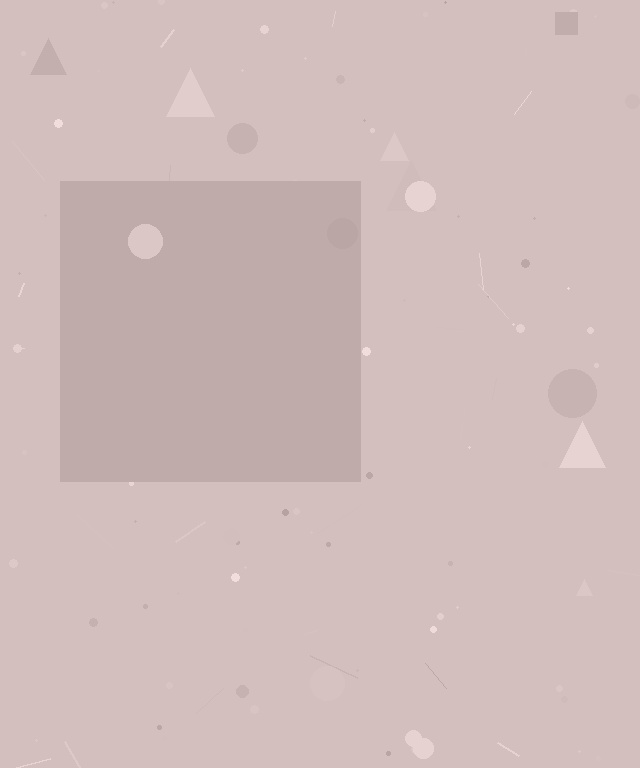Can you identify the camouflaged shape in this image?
The camouflaged shape is a square.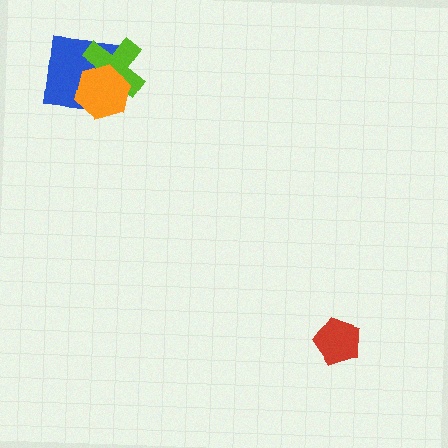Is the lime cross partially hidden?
Yes, it is partially covered by another shape.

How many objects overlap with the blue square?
2 objects overlap with the blue square.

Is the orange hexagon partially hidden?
No, no other shape covers it.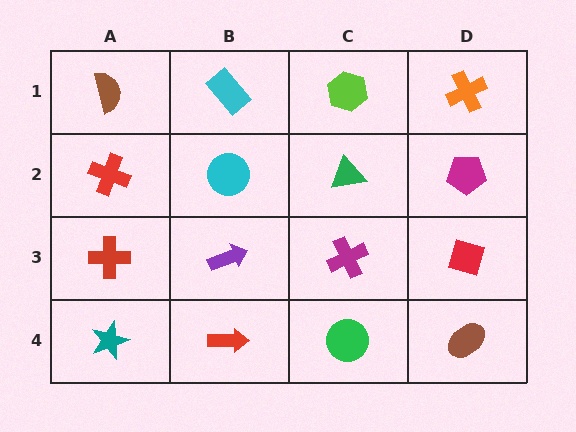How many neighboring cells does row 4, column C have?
3.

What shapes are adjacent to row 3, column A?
A red cross (row 2, column A), a teal star (row 4, column A), a purple arrow (row 3, column B).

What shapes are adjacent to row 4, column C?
A magenta cross (row 3, column C), a red arrow (row 4, column B), a brown ellipse (row 4, column D).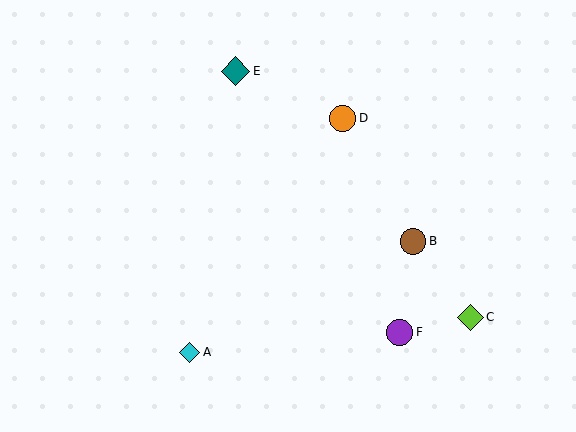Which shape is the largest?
The teal diamond (labeled E) is the largest.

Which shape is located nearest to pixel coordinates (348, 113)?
The orange circle (labeled D) at (343, 118) is nearest to that location.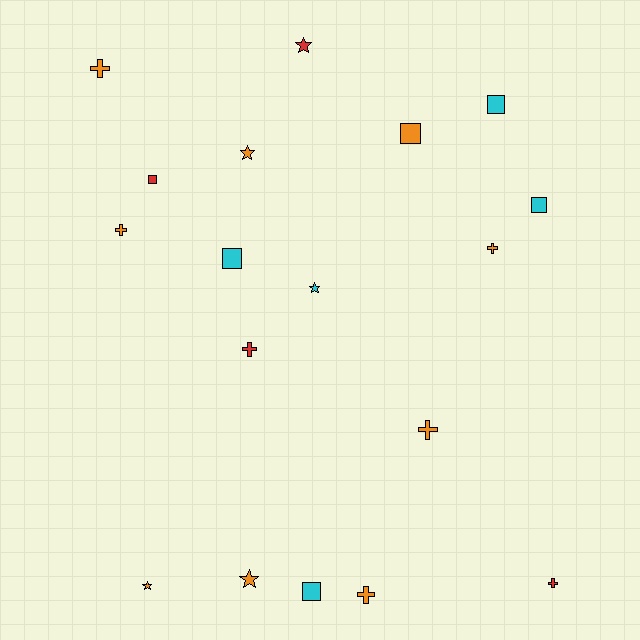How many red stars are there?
There is 1 red star.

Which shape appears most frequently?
Cross, with 7 objects.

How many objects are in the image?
There are 18 objects.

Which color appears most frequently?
Orange, with 9 objects.